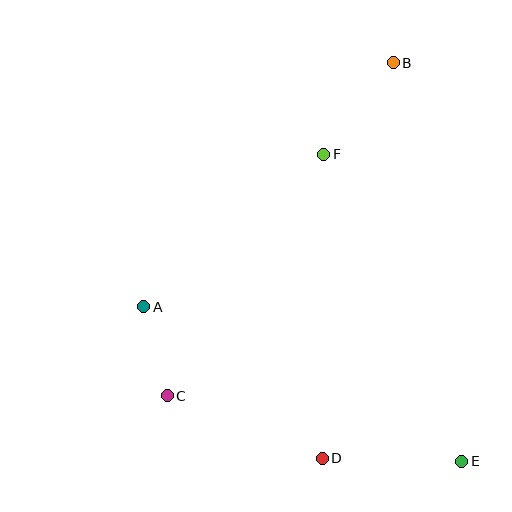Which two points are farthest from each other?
Points B and E are farthest from each other.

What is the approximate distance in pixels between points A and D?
The distance between A and D is approximately 234 pixels.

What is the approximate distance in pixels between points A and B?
The distance between A and B is approximately 349 pixels.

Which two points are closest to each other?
Points A and C are closest to each other.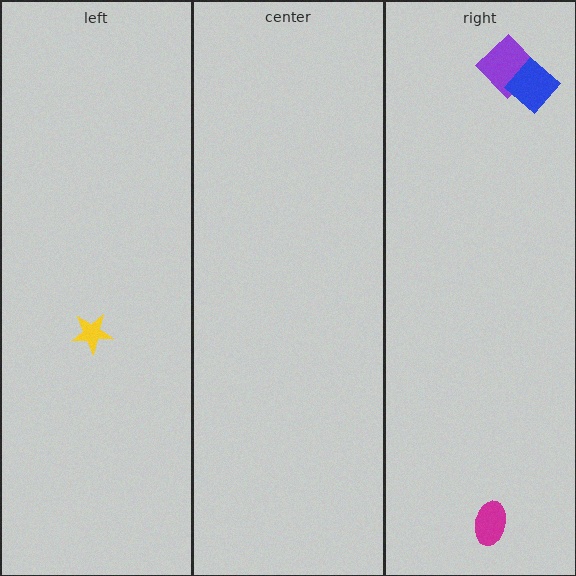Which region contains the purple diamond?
The right region.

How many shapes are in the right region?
3.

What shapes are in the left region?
The yellow star.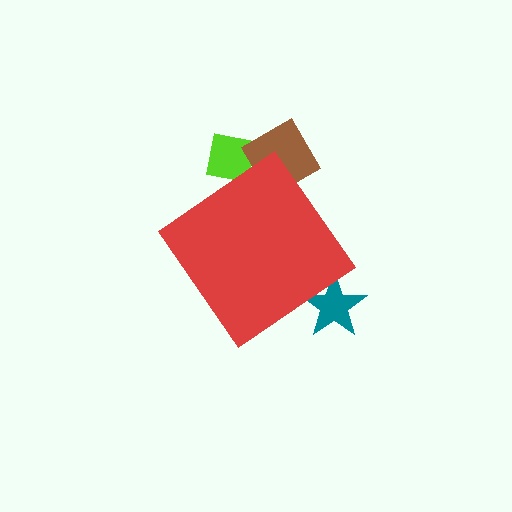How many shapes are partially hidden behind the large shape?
3 shapes are partially hidden.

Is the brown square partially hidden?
Yes, the brown square is partially hidden behind the red diamond.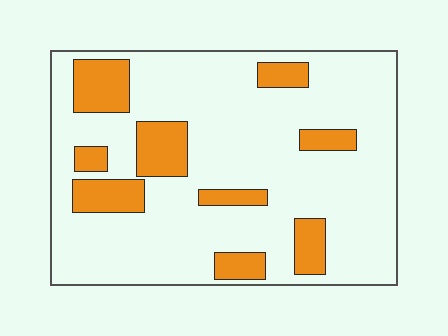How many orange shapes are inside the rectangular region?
9.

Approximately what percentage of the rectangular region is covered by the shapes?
Approximately 20%.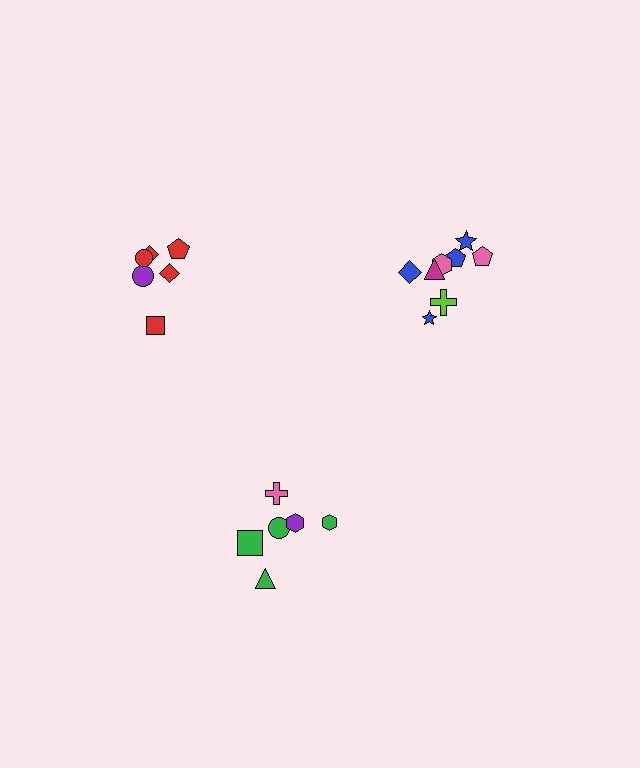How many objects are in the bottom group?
There are 6 objects.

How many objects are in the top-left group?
There are 6 objects.